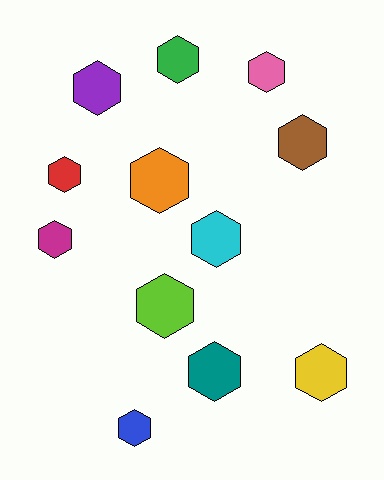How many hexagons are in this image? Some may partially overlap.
There are 12 hexagons.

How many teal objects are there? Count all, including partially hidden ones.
There is 1 teal object.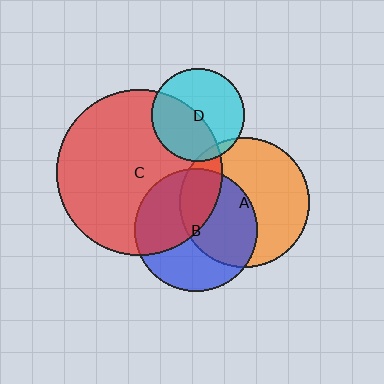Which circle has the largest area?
Circle C (red).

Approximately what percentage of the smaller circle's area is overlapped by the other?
Approximately 45%.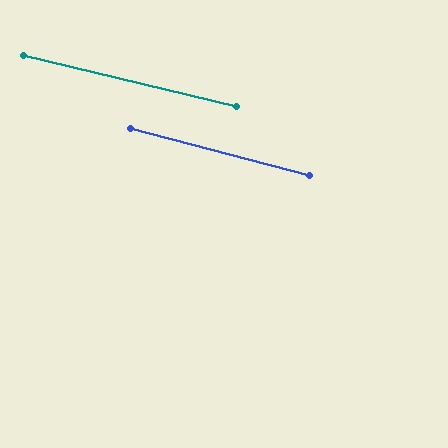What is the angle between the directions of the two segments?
Approximately 1 degree.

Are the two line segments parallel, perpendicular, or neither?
Parallel — their directions differ by only 1.2°.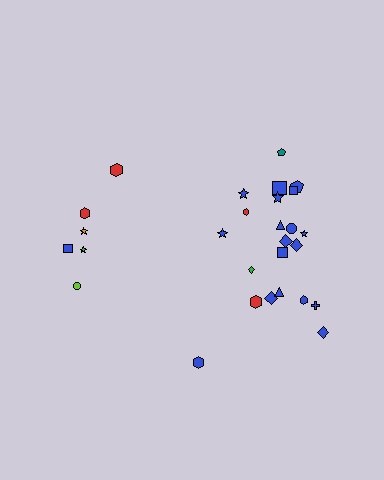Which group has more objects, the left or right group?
The right group.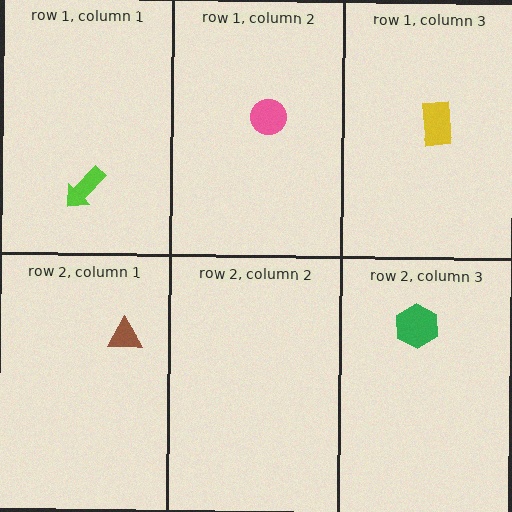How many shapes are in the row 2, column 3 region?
1.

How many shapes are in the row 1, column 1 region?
1.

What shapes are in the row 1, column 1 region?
The lime arrow.